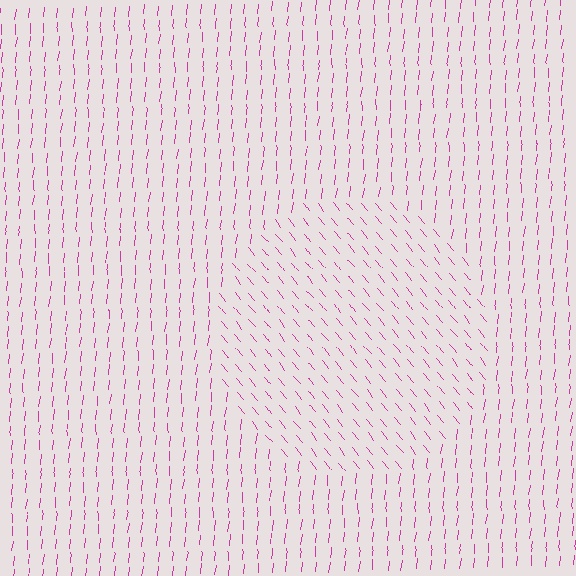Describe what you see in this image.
The image is filled with small magenta line segments. A circle region in the image has lines oriented differently from the surrounding lines, creating a visible texture boundary.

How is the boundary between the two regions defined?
The boundary is defined purely by a change in line orientation (approximately 45 degrees difference). All lines are the same color and thickness.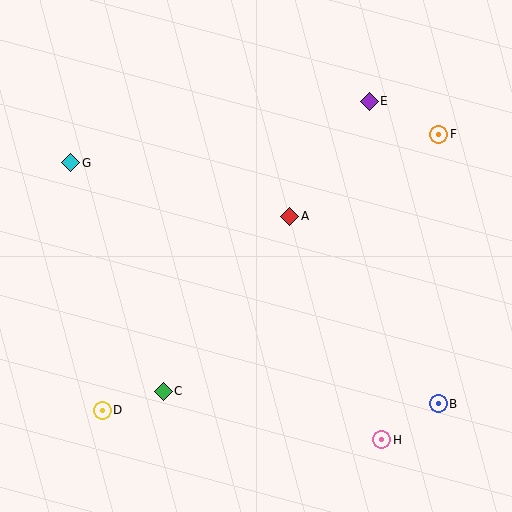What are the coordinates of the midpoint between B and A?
The midpoint between B and A is at (364, 310).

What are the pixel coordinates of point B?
Point B is at (438, 404).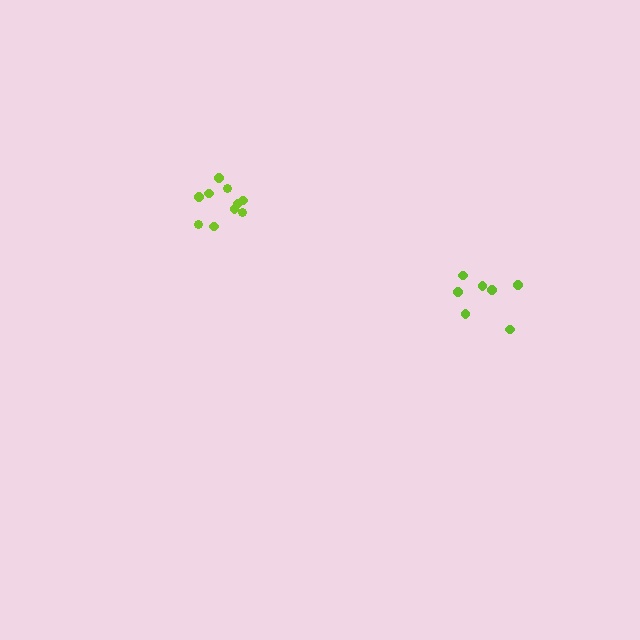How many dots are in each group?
Group 1: 7 dots, Group 2: 10 dots (17 total).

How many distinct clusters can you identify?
There are 2 distinct clusters.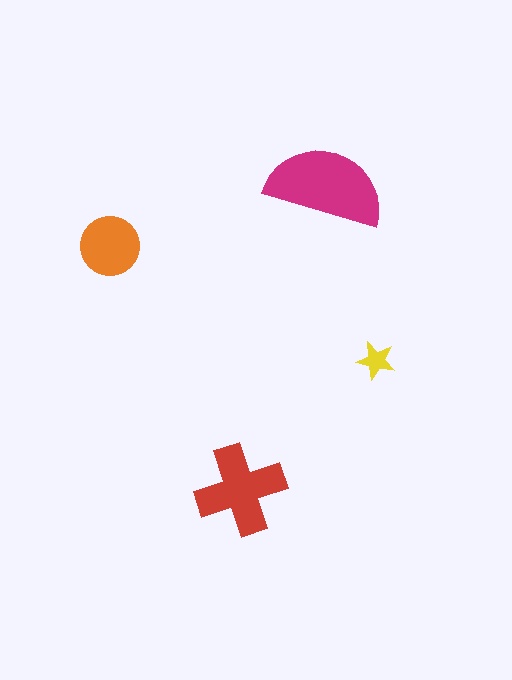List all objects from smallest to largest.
The yellow star, the orange circle, the red cross, the magenta semicircle.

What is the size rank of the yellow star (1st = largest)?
4th.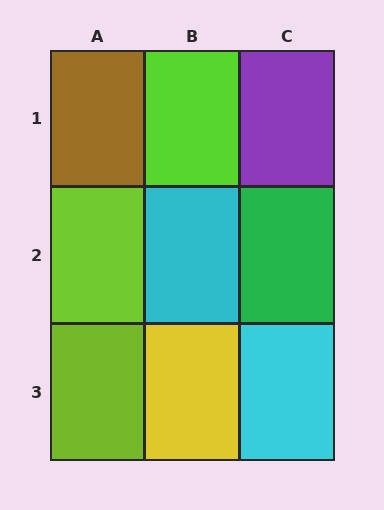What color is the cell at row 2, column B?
Cyan.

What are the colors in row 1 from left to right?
Brown, lime, purple.